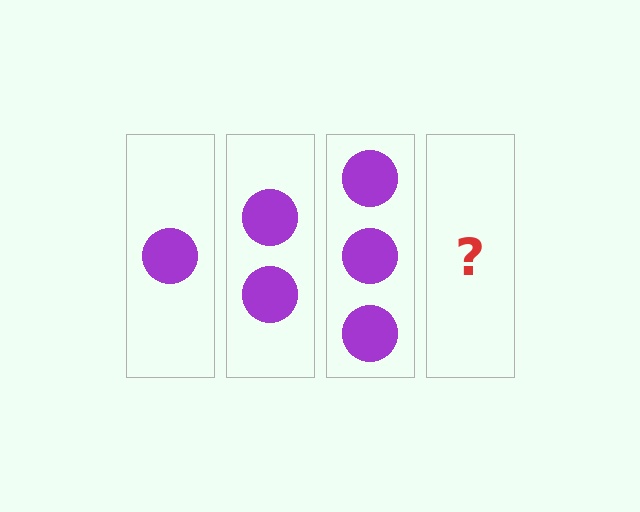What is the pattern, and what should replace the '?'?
The pattern is that each step adds one more circle. The '?' should be 4 circles.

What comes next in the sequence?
The next element should be 4 circles.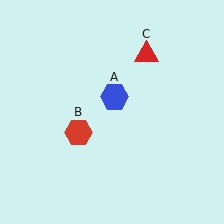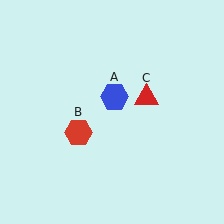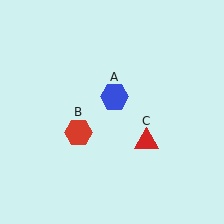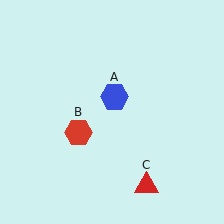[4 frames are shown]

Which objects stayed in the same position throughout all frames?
Blue hexagon (object A) and red hexagon (object B) remained stationary.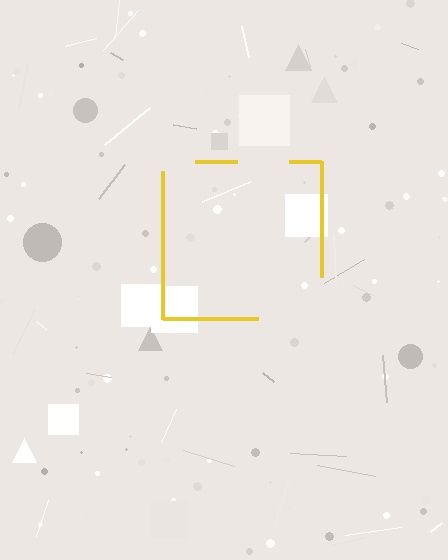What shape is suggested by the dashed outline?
The dashed outline suggests a square.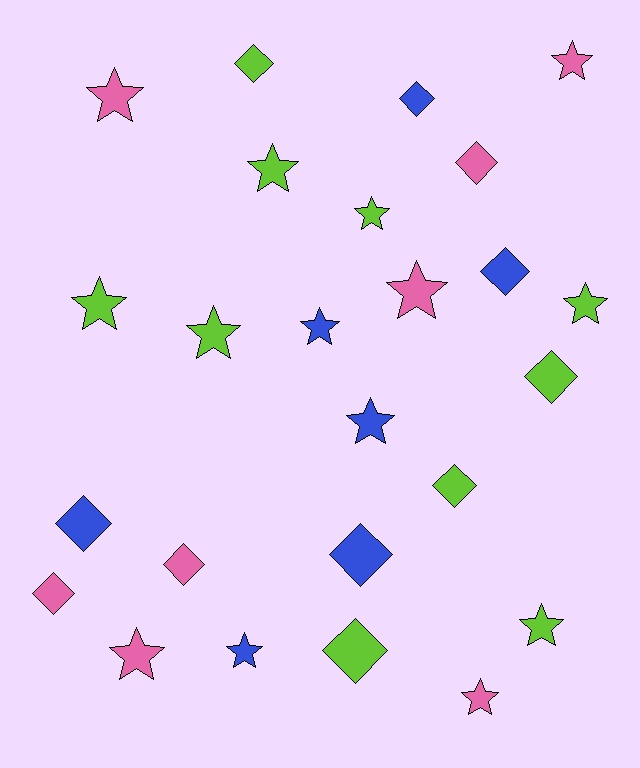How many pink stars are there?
There are 5 pink stars.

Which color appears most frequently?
Lime, with 10 objects.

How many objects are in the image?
There are 25 objects.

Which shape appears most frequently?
Star, with 14 objects.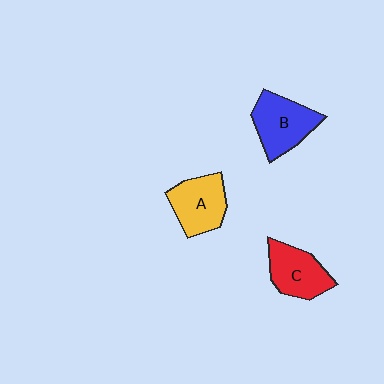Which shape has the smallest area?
Shape C (red).